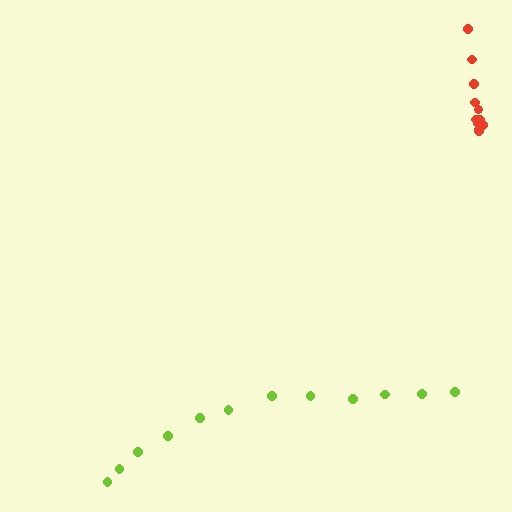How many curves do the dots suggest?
There are 2 distinct paths.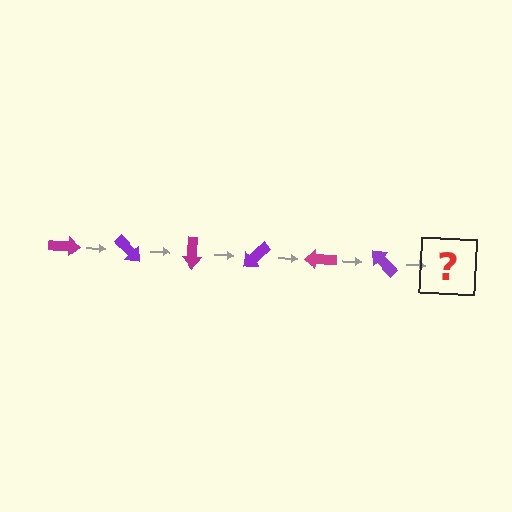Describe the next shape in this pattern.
It should be a magenta arrow, rotated 270 degrees from the start.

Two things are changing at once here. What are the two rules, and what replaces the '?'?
The two rules are that it rotates 45 degrees each step and the color cycles through magenta and purple. The '?' should be a magenta arrow, rotated 270 degrees from the start.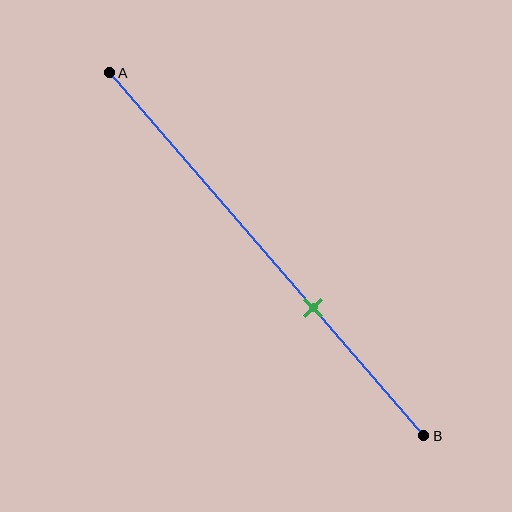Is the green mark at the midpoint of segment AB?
No, the mark is at about 65% from A, not at the 50% midpoint.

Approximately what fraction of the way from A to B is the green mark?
The green mark is approximately 65% of the way from A to B.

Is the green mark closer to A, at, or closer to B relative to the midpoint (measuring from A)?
The green mark is closer to point B than the midpoint of segment AB.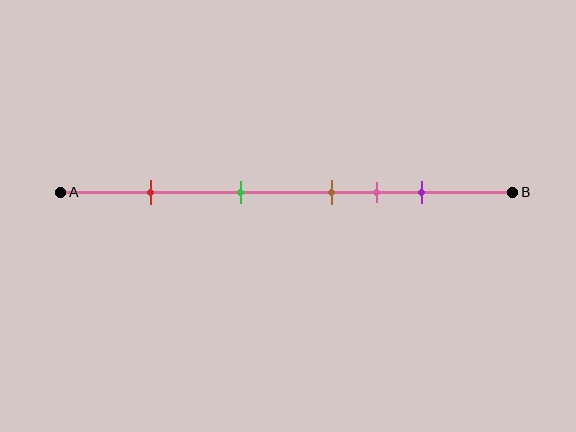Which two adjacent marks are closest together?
The brown and pink marks are the closest adjacent pair.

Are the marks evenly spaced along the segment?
No, the marks are not evenly spaced.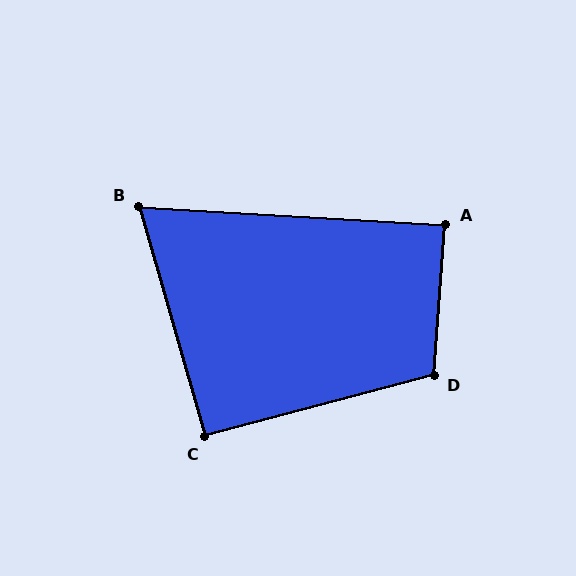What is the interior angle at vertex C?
Approximately 91 degrees (approximately right).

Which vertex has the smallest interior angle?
B, at approximately 71 degrees.